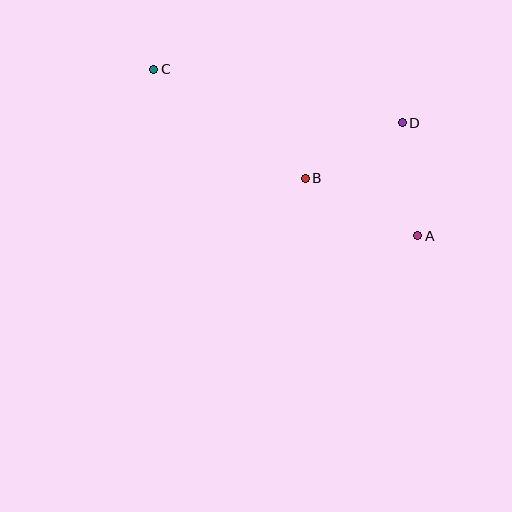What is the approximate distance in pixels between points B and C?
The distance between B and C is approximately 186 pixels.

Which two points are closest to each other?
Points B and D are closest to each other.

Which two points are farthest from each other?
Points A and C are farthest from each other.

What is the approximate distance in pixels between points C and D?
The distance between C and D is approximately 254 pixels.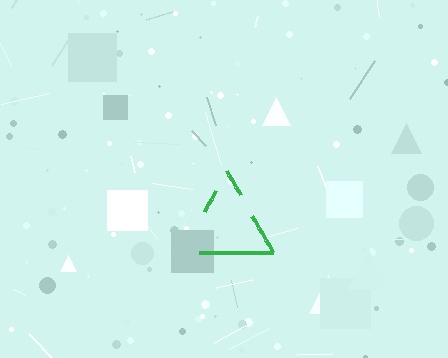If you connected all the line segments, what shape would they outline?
They would outline a triangle.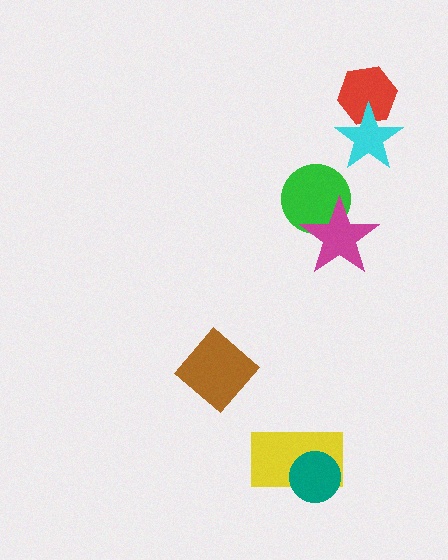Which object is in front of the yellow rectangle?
The teal circle is in front of the yellow rectangle.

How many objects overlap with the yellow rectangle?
1 object overlaps with the yellow rectangle.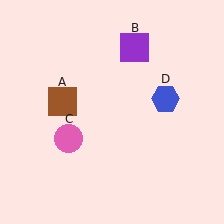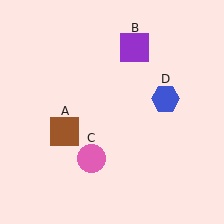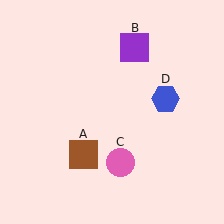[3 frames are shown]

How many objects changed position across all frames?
2 objects changed position: brown square (object A), pink circle (object C).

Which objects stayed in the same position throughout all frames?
Purple square (object B) and blue hexagon (object D) remained stationary.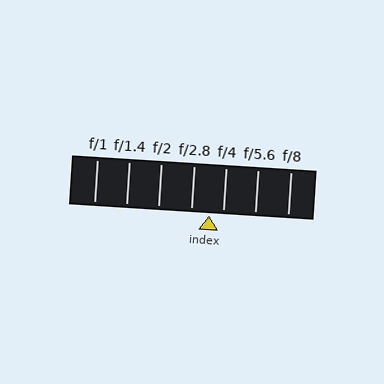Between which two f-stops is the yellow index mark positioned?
The index mark is between f/2.8 and f/4.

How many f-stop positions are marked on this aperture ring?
There are 7 f-stop positions marked.